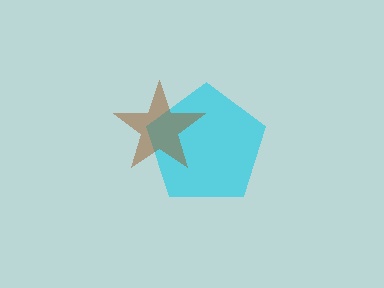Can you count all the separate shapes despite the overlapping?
Yes, there are 2 separate shapes.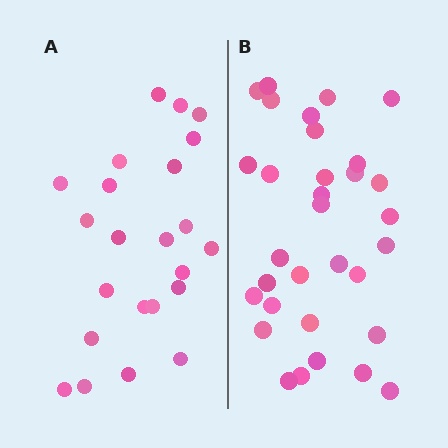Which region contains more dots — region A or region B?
Region B (the right region) has more dots.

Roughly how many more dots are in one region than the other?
Region B has roughly 8 or so more dots than region A.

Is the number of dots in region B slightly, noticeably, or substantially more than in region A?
Region B has noticeably more, but not dramatically so. The ratio is roughly 1.4 to 1.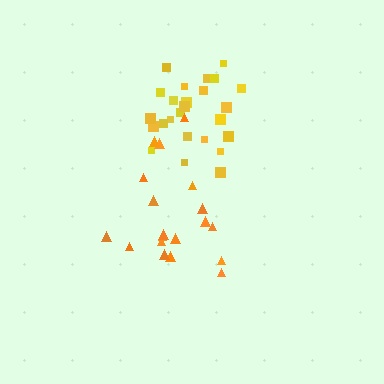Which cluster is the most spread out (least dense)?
Orange.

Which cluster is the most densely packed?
Yellow.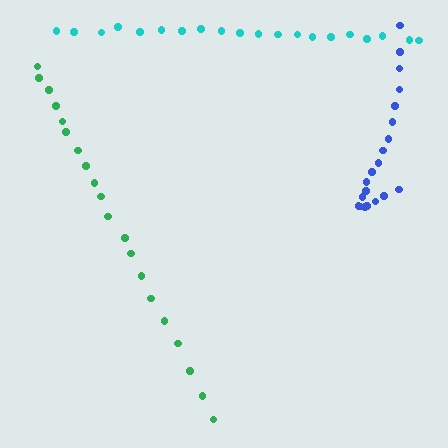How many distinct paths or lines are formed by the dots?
There are 3 distinct paths.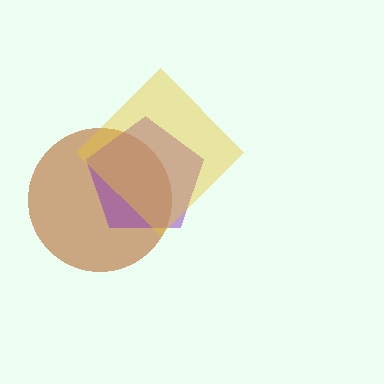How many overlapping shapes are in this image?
There are 3 overlapping shapes in the image.